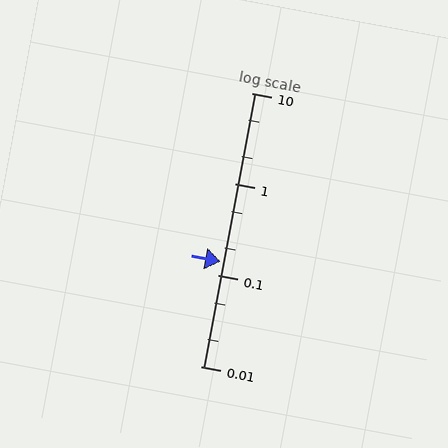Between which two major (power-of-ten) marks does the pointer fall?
The pointer is between 0.1 and 1.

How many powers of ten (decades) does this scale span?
The scale spans 3 decades, from 0.01 to 10.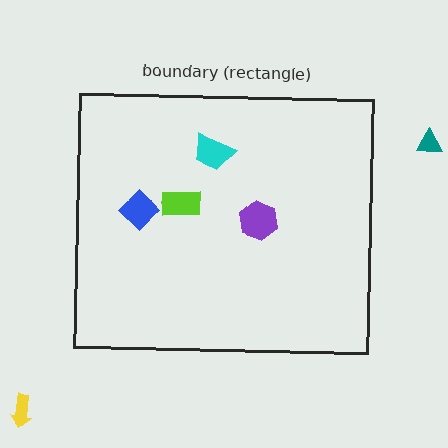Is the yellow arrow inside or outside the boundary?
Outside.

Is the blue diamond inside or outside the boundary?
Inside.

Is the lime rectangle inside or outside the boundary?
Inside.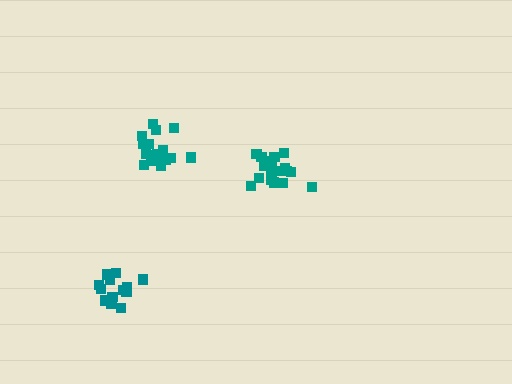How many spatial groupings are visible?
There are 3 spatial groupings.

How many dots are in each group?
Group 1: 18 dots, Group 2: 13 dots, Group 3: 19 dots (50 total).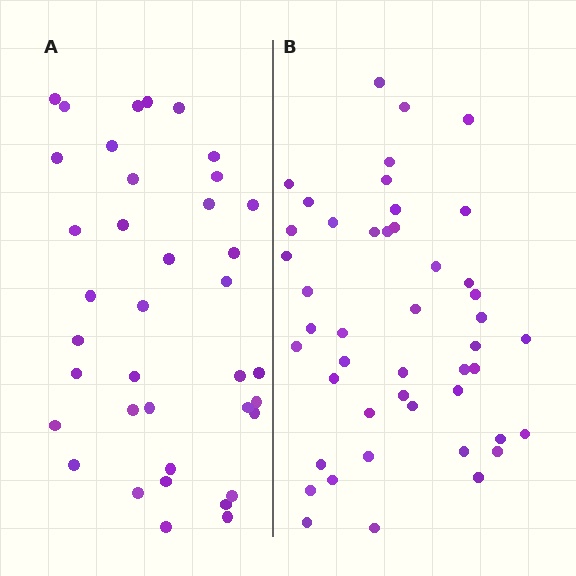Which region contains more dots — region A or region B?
Region B (the right region) has more dots.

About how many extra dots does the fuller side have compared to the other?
Region B has roughly 8 or so more dots than region A.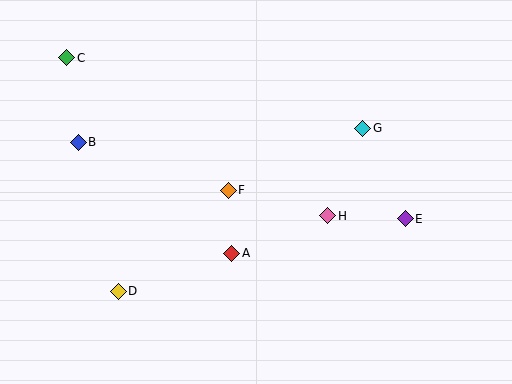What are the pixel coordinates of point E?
Point E is at (405, 219).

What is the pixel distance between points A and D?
The distance between A and D is 120 pixels.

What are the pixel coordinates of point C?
Point C is at (67, 58).